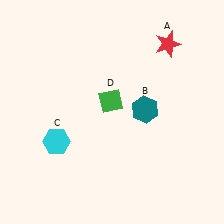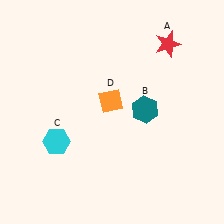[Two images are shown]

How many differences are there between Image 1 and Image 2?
There is 1 difference between the two images.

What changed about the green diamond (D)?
In Image 1, D is green. In Image 2, it changed to orange.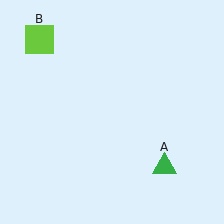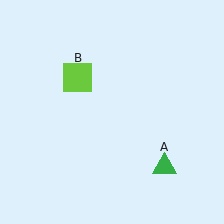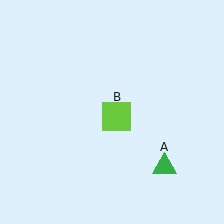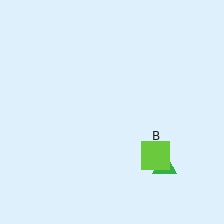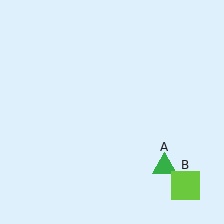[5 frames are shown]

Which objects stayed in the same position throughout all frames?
Green triangle (object A) remained stationary.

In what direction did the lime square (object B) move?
The lime square (object B) moved down and to the right.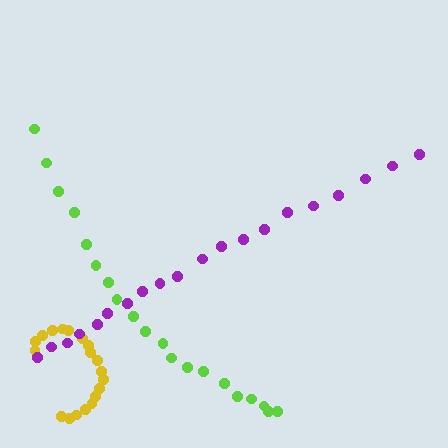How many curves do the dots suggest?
There are 3 distinct paths.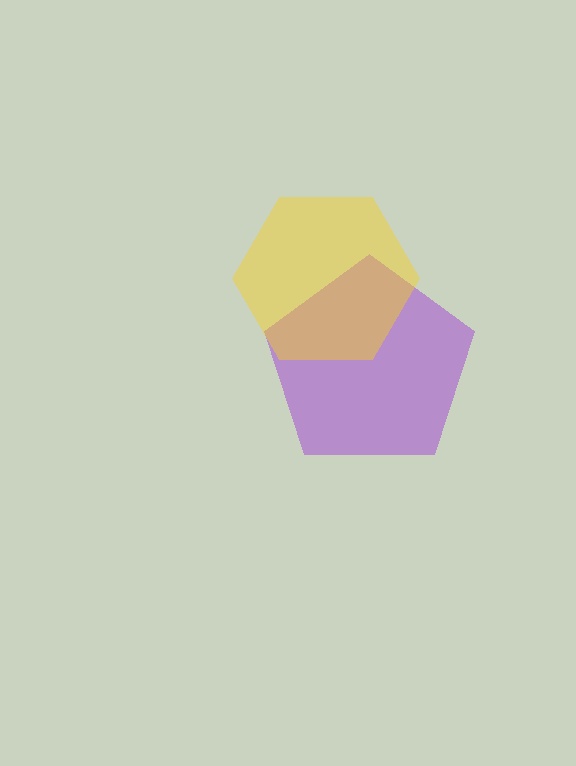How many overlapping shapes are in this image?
There are 2 overlapping shapes in the image.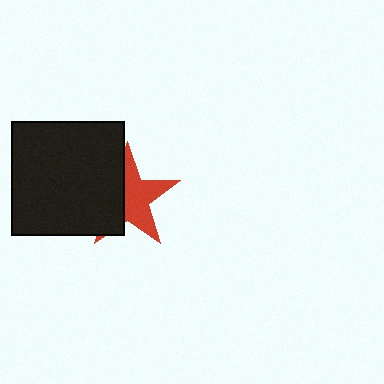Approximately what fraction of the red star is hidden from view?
Roughly 45% of the red star is hidden behind the black square.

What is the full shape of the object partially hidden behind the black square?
The partially hidden object is a red star.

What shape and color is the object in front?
The object in front is a black square.